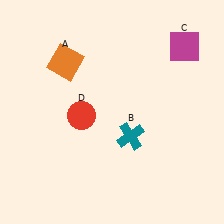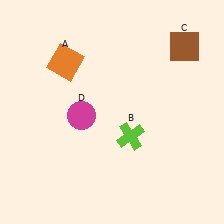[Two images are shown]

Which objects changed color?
B changed from teal to lime. C changed from magenta to brown. D changed from red to magenta.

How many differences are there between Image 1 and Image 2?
There are 3 differences between the two images.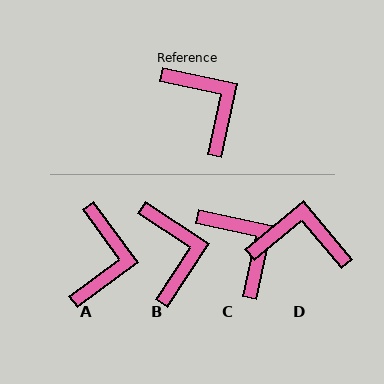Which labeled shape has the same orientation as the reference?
C.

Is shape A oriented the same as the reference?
No, it is off by about 42 degrees.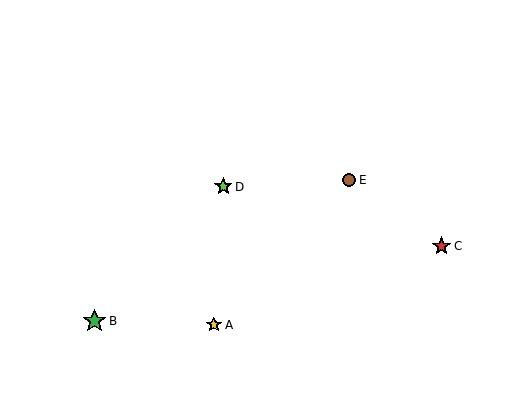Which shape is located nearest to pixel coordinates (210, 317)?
The yellow star (labeled A) at (214, 325) is nearest to that location.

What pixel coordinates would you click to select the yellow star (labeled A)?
Click at (214, 325) to select the yellow star A.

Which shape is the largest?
The green star (labeled B) is the largest.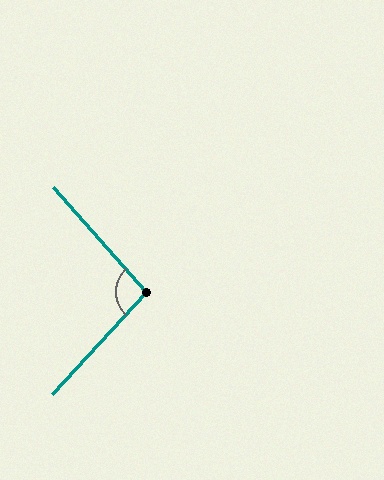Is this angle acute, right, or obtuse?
It is obtuse.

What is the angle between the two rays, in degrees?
Approximately 96 degrees.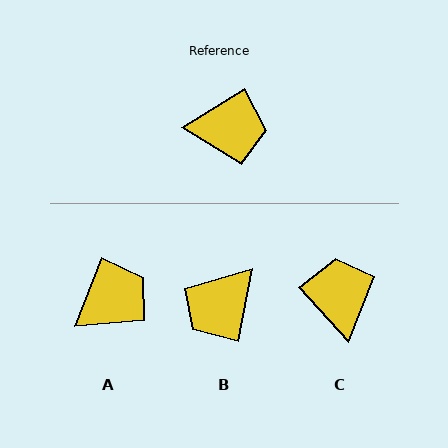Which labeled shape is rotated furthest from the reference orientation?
B, about 132 degrees away.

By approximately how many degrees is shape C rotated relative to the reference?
Approximately 101 degrees counter-clockwise.